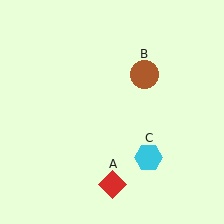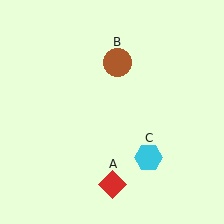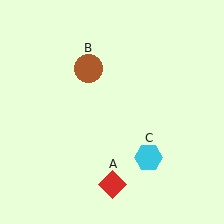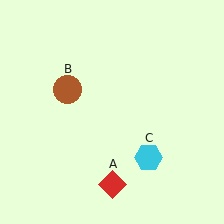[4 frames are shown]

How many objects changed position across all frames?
1 object changed position: brown circle (object B).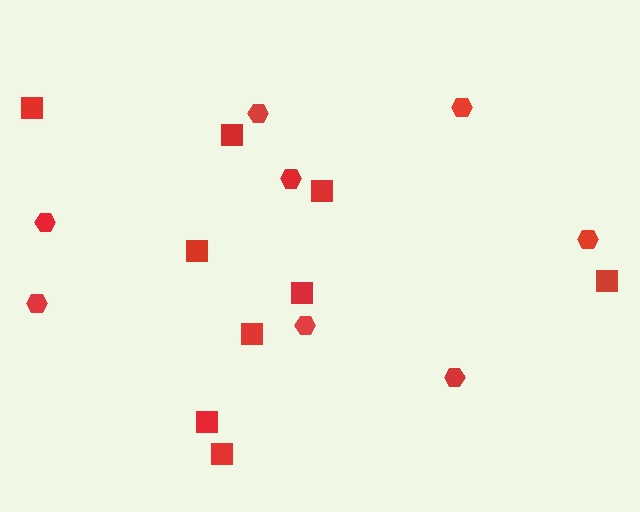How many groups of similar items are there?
There are 2 groups: one group of squares (9) and one group of hexagons (8).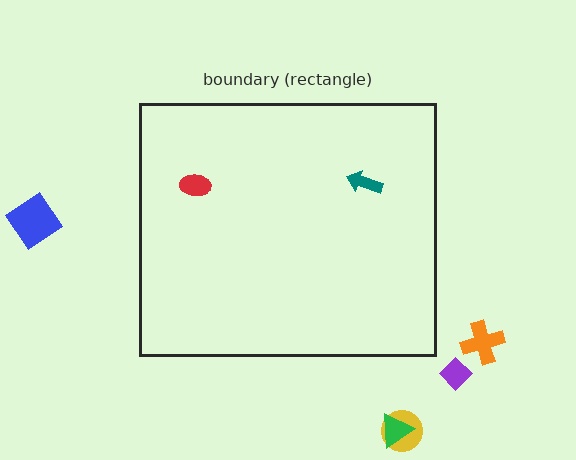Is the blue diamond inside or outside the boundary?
Outside.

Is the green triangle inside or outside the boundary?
Outside.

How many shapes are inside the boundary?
2 inside, 5 outside.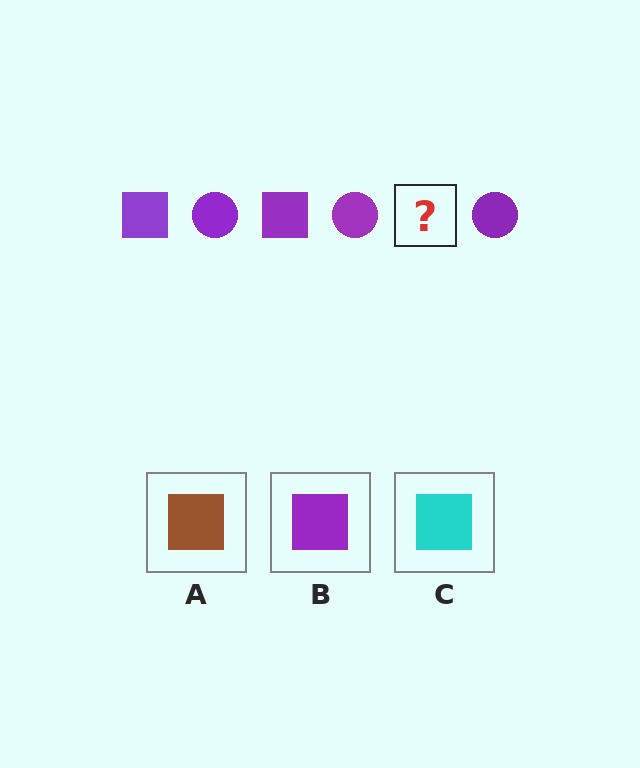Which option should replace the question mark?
Option B.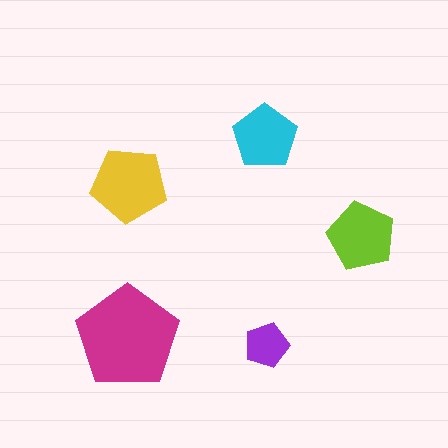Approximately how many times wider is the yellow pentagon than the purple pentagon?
About 1.5 times wider.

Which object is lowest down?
The purple pentagon is bottommost.